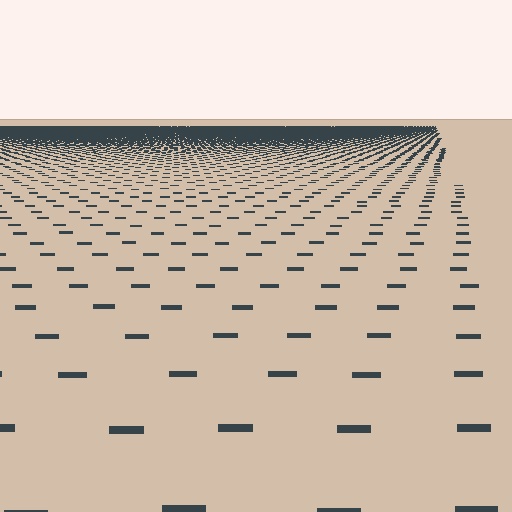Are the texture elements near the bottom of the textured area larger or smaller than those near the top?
Larger. Near the bottom, elements are closer to the viewer and appear at a bigger on-screen size.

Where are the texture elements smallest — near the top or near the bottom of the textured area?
Near the top.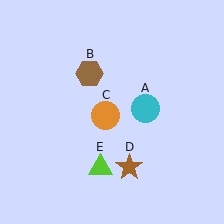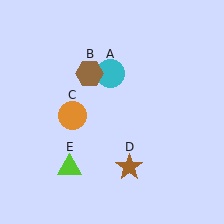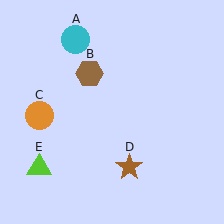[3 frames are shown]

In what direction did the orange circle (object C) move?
The orange circle (object C) moved left.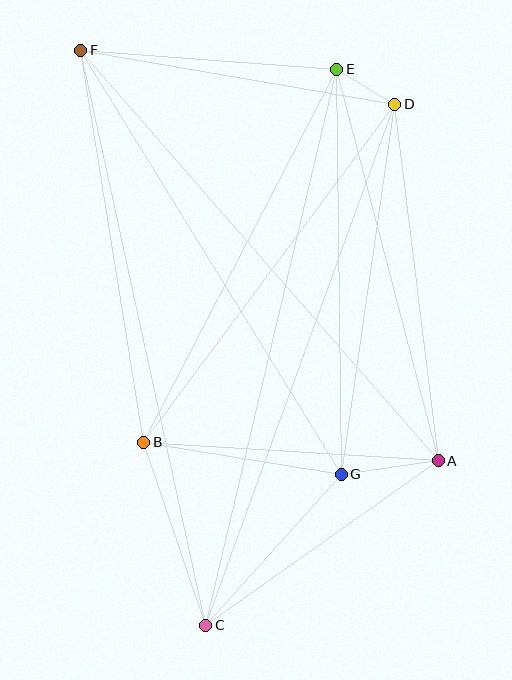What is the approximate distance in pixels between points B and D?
The distance between B and D is approximately 421 pixels.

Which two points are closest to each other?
Points D and E are closest to each other.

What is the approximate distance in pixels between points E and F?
The distance between E and F is approximately 257 pixels.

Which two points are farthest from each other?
Points C and F are farthest from each other.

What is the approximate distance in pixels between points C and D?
The distance between C and D is approximately 554 pixels.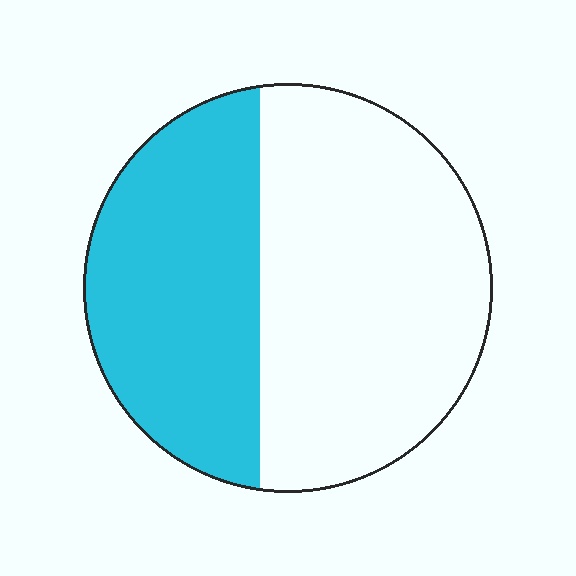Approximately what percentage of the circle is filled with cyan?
Approximately 40%.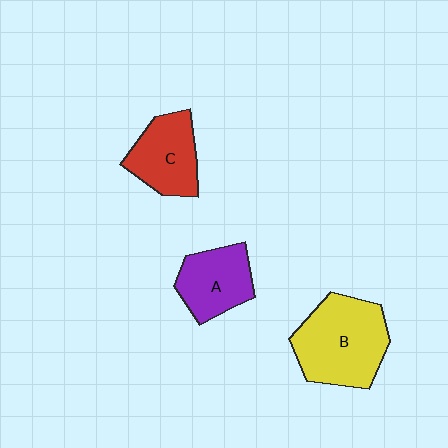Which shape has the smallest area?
Shape A (purple).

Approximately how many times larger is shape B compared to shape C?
Approximately 1.5 times.